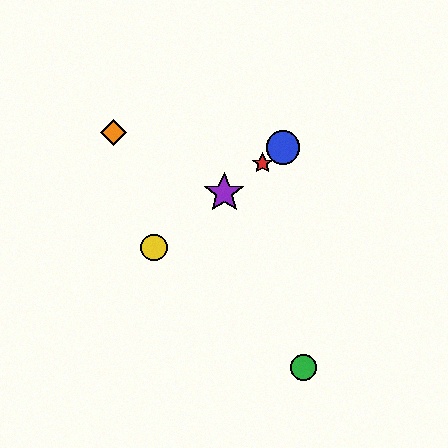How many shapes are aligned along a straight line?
4 shapes (the red star, the blue circle, the yellow circle, the purple star) are aligned along a straight line.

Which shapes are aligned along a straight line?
The red star, the blue circle, the yellow circle, the purple star are aligned along a straight line.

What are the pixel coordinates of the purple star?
The purple star is at (224, 193).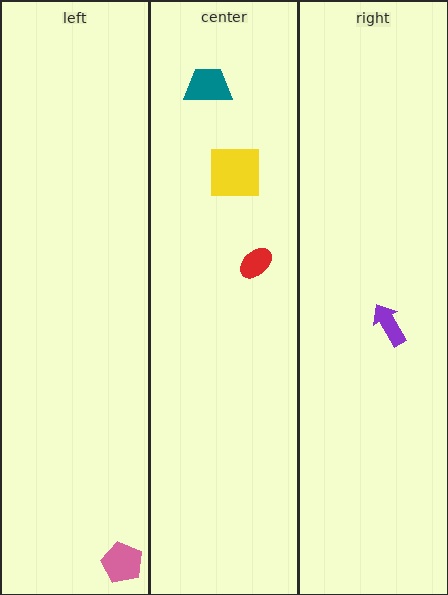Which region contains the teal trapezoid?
The center region.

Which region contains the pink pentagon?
The left region.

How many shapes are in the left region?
1.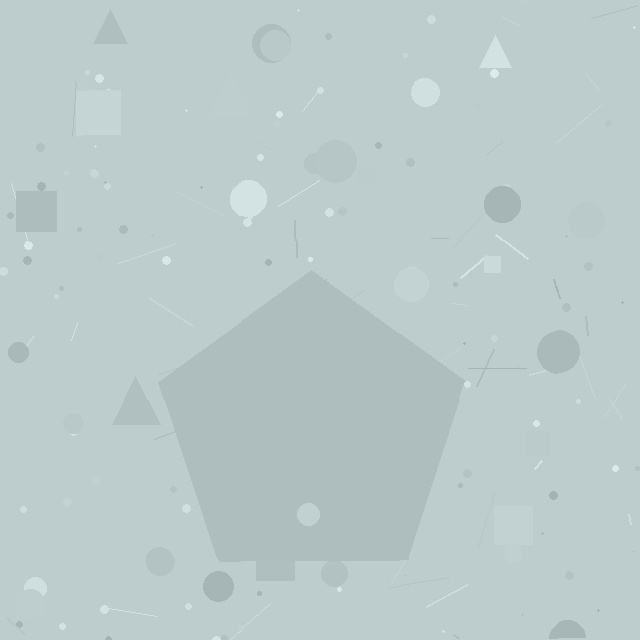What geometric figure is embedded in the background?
A pentagon is embedded in the background.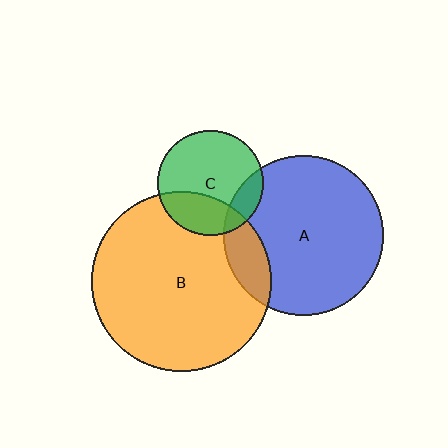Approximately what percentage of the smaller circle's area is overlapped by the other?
Approximately 15%.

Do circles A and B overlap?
Yes.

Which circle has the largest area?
Circle B (orange).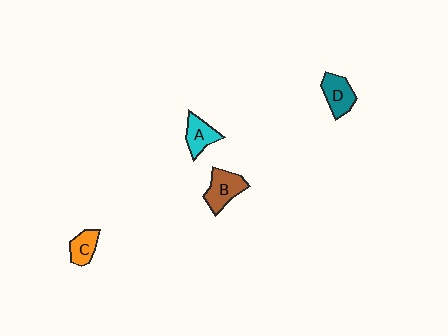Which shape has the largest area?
Shape B (brown).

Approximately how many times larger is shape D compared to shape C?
Approximately 1.3 times.